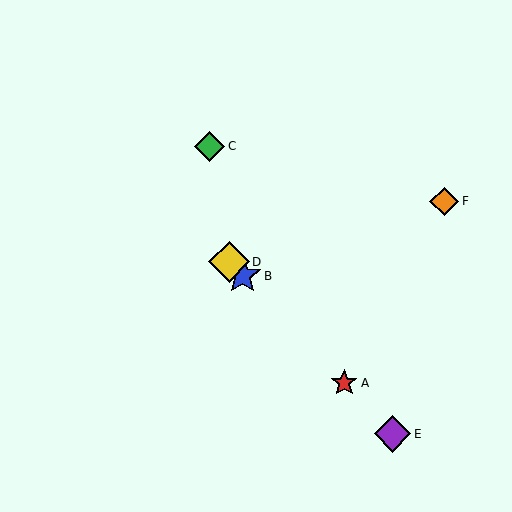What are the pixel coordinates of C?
Object C is at (209, 146).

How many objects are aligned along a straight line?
4 objects (A, B, D, E) are aligned along a straight line.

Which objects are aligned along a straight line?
Objects A, B, D, E are aligned along a straight line.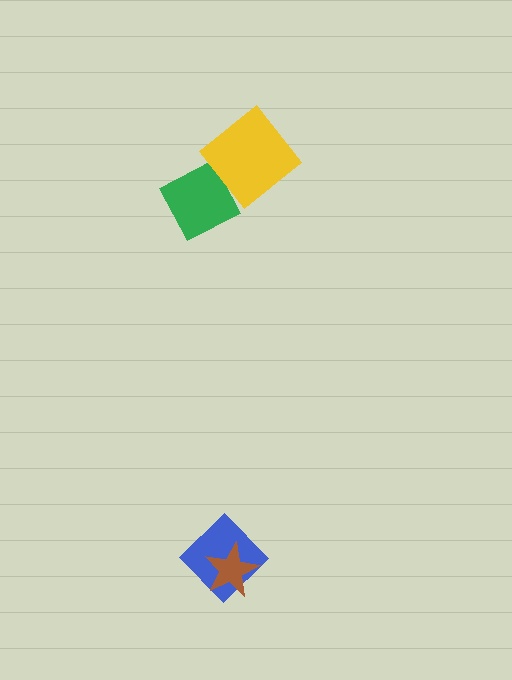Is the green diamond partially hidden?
Yes, it is partially covered by another shape.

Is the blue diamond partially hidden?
Yes, it is partially covered by another shape.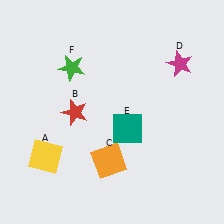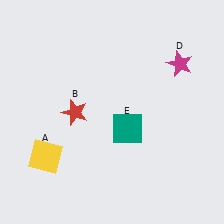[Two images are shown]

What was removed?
The green star (F), the orange square (C) were removed in Image 2.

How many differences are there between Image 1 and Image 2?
There are 2 differences between the two images.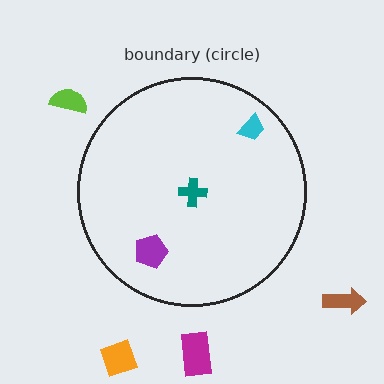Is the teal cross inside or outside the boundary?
Inside.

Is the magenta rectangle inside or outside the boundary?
Outside.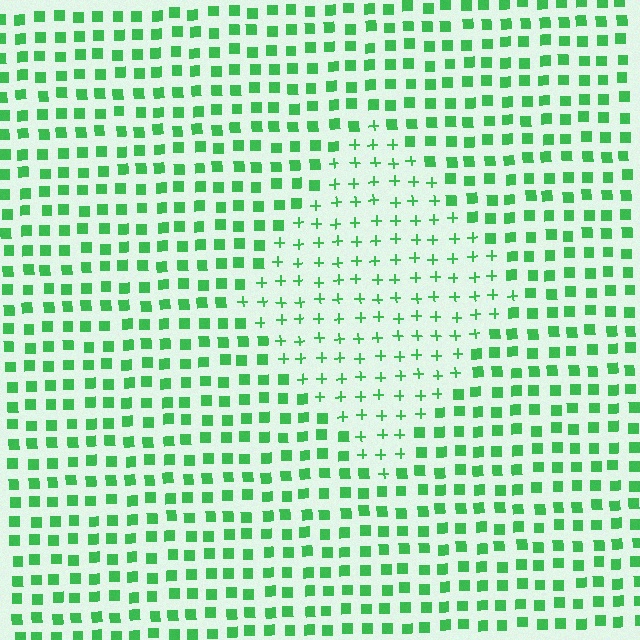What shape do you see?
I see a diamond.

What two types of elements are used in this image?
The image uses plus signs inside the diamond region and squares outside it.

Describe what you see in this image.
The image is filled with small green elements arranged in a uniform grid. A diamond-shaped region contains plus signs, while the surrounding area contains squares. The boundary is defined purely by the change in element shape.